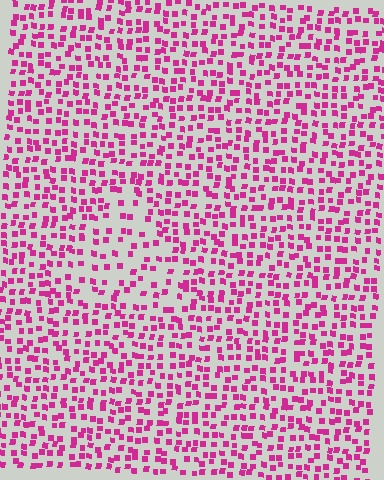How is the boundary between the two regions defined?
The boundary is defined by a change in element density (approximately 1.8x ratio). All elements are the same color, size, and shape.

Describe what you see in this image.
The image contains small magenta elements arranged at two different densities. A triangle-shaped region is visible where the elements are less densely packed than the surrounding area.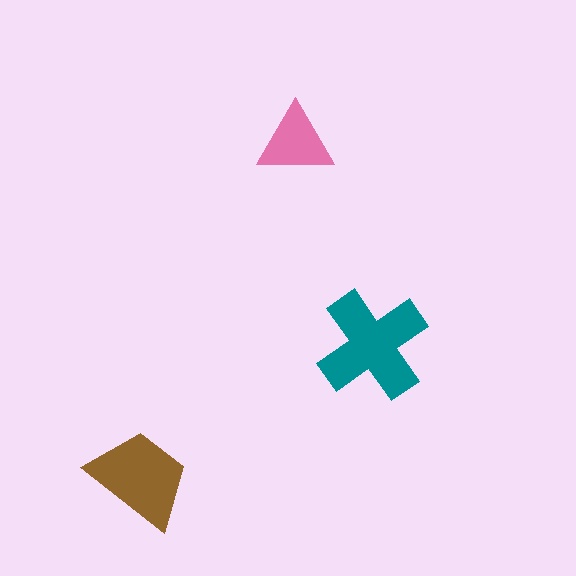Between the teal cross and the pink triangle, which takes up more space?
The teal cross.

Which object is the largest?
The teal cross.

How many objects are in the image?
There are 3 objects in the image.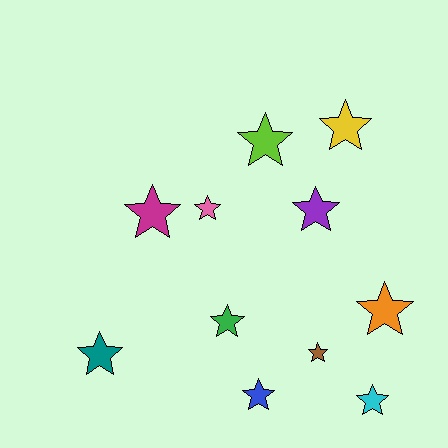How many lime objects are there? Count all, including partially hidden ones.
There is 1 lime object.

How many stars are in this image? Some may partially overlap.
There are 11 stars.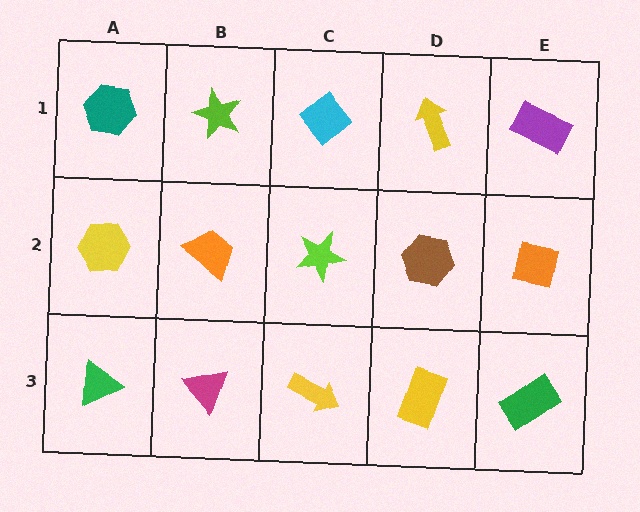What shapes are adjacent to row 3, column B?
An orange trapezoid (row 2, column B), a green triangle (row 3, column A), a yellow arrow (row 3, column C).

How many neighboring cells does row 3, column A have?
2.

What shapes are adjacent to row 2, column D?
A yellow arrow (row 1, column D), a yellow rectangle (row 3, column D), a lime star (row 2, column C), an orange square (row 2, column E).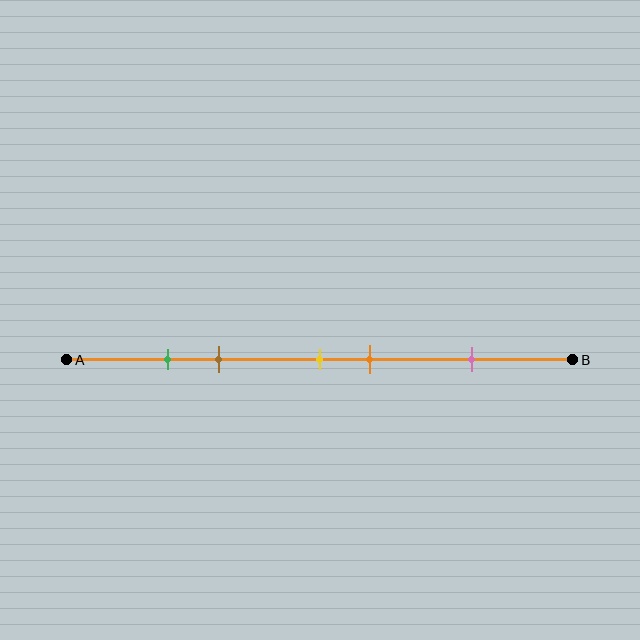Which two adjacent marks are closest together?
The green and brown marks are the closest adjacent pair.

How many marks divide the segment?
There are 5 marks dividing the segment.